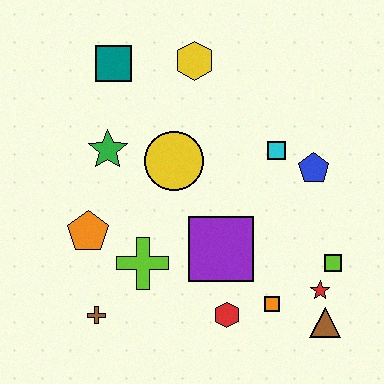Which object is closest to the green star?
The yellow circle is closest to the green star.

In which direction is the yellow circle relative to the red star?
The yellow circle is to the left of the red star.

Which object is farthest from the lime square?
The teal square is farthest from the lime square.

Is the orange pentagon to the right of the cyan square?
No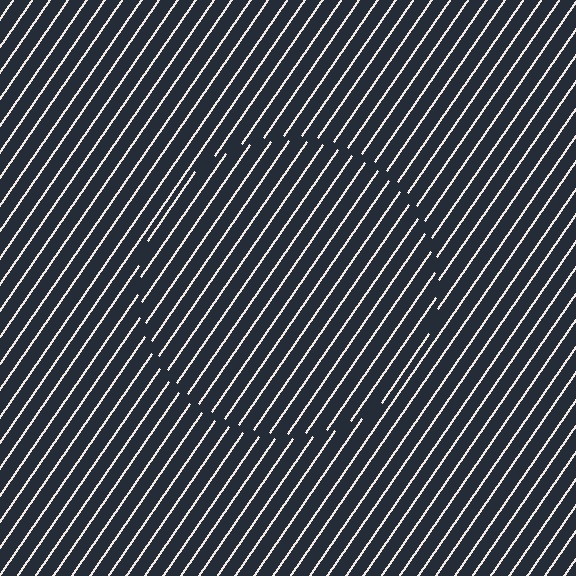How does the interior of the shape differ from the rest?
The interior of the shape contains the same grating, shifted by half a period — the contour is defined by the phase discontinuity where line-ends from the inner and outer gratings abut.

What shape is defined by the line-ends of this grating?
An illusory circle. The interior of the shape contains the same grating, shifted by half a period — the contour is defined by the phase discontinuity where line-ends from the inner and outer gratings abut.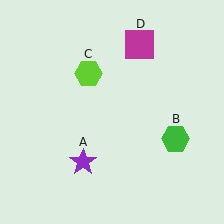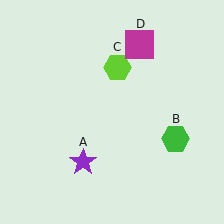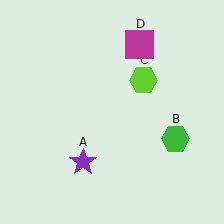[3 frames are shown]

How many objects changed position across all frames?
1 object changed position: lime hexagon (object C).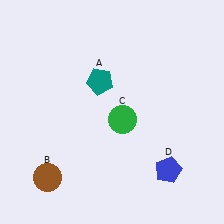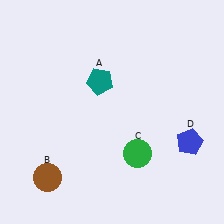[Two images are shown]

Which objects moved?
The objects that moved are: the green circle (C), the blue pentagon (D).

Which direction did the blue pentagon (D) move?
The blue pentagon (D) moved up.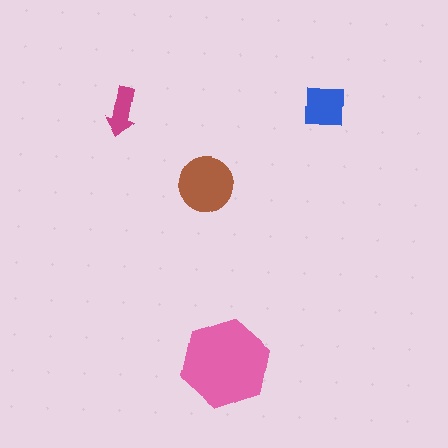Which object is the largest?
The pink hexagon.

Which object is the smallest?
The magenta arrow.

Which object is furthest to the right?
The blue square is rightmost.